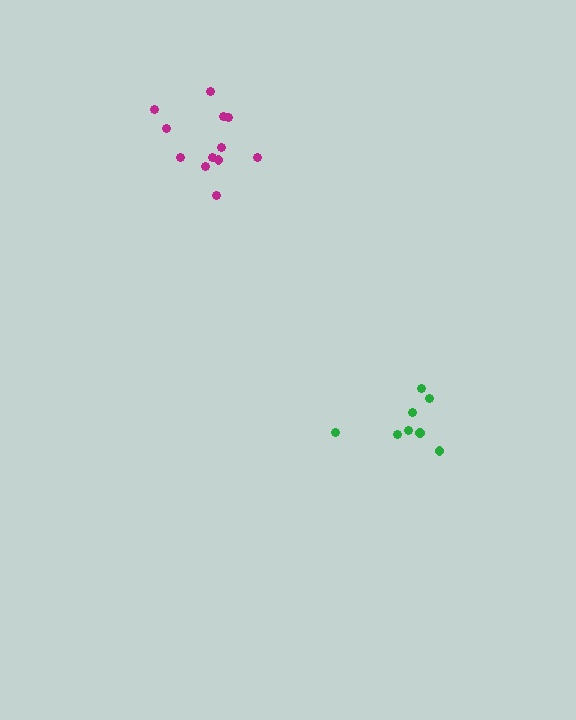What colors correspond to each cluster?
The clusters are colored: green, magenta.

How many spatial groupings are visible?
There are 2 spatial groupings.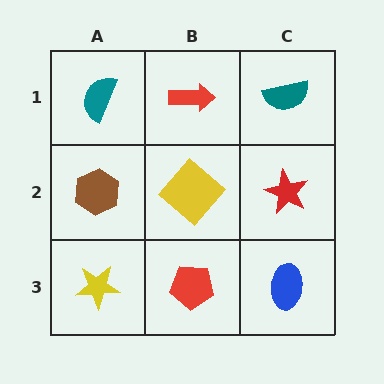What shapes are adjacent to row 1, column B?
A yellow diamond (row 2, column B), a teal semicircle (row 1, column A), a teal semicircle (row 1, column C).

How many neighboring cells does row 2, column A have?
3.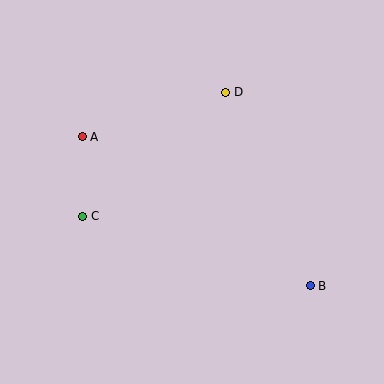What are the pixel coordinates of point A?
Point A is at (82, 137).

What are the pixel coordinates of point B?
Point B is at (310, 286).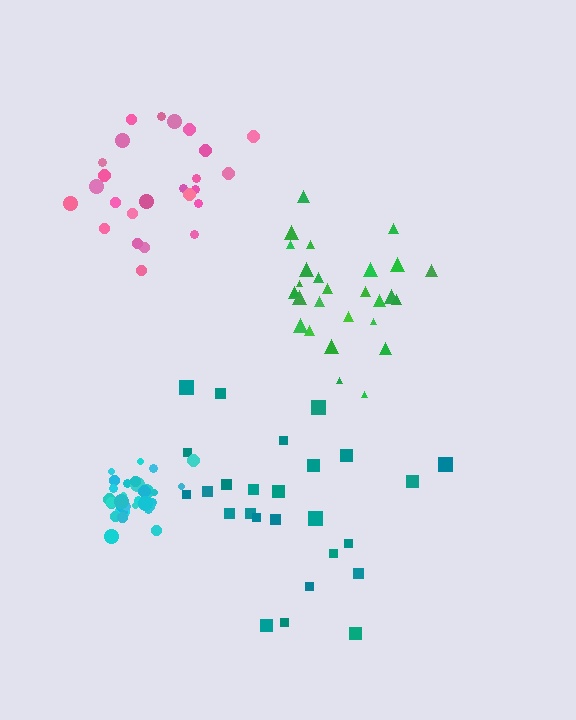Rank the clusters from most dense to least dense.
cyan, green, pink, teal.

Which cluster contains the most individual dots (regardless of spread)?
Cyan (33).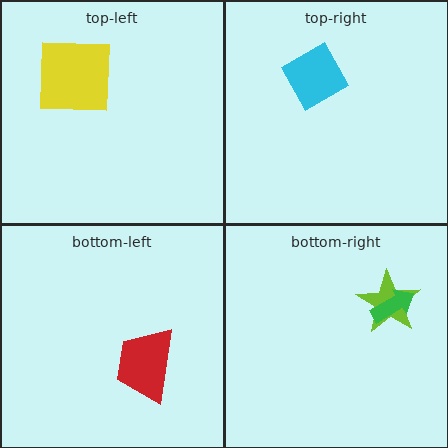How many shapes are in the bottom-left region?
1.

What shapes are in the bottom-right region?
The lime star, the green arrow.